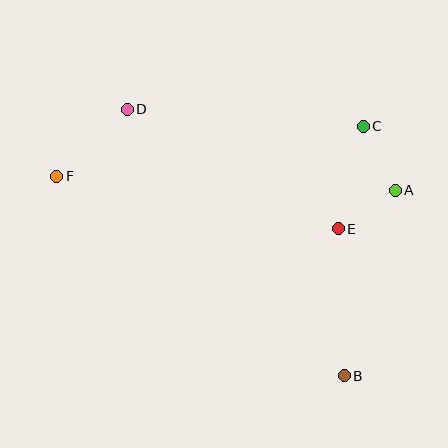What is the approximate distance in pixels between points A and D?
The distance between A and D is approximately 280 pixels.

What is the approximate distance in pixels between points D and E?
The distance between D and E is approximately 243 pixels.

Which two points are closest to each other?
Points A and E are closest to each other.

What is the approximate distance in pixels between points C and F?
The distance between C and F is approximately 311 pixels.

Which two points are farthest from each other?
Points B and F are farthest from each other.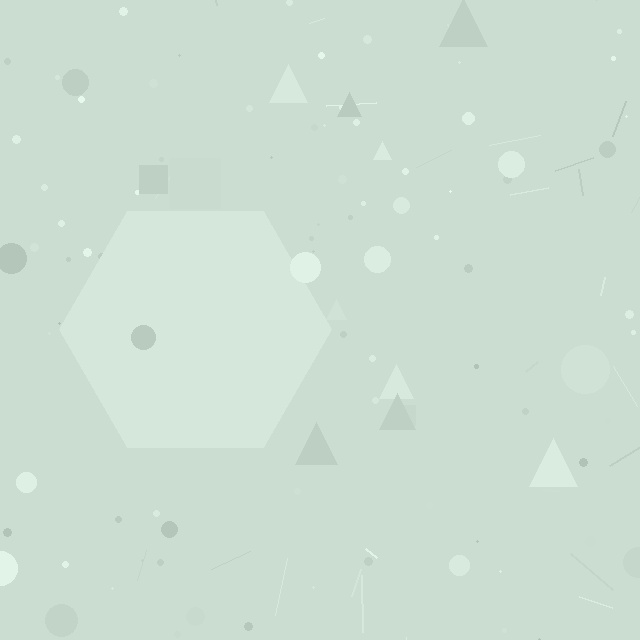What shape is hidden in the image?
A hexagon is hidden in the image.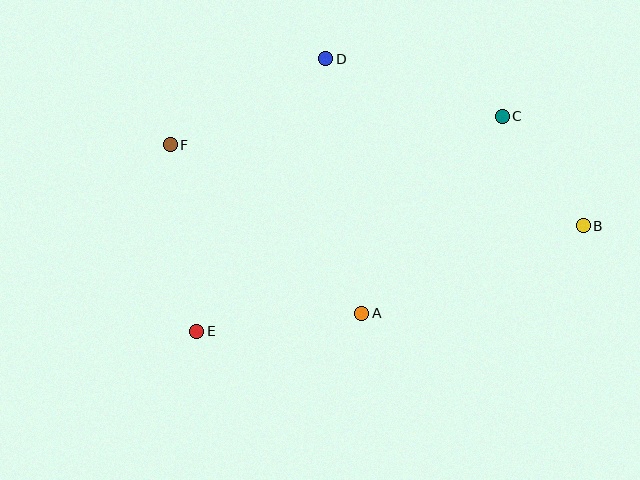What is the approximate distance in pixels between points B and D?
The distance between B and D is approximately 307 pixels.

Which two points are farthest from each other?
Points B and F are farthest from each other.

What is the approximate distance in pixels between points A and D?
The distance between A and D is approximately 257 pixels.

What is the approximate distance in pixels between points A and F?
The distance between A and F is approximately 255 pixels.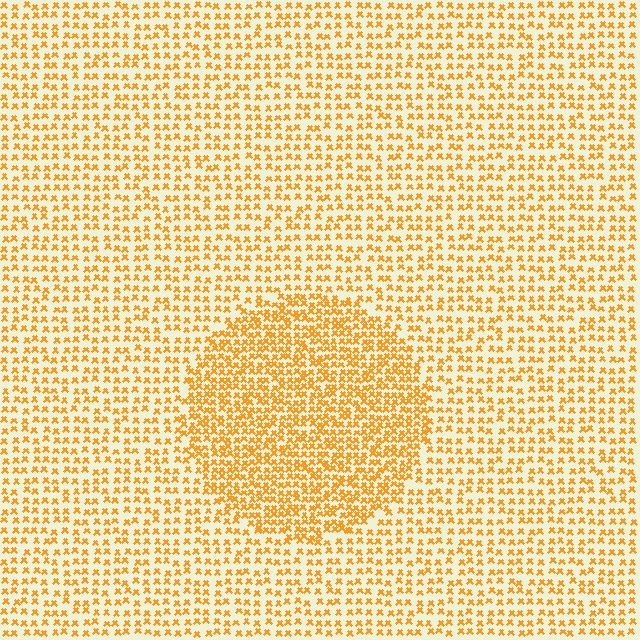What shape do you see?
I see a circle.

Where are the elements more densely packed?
The elements are more densely packed inside the circle boundary.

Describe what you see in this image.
The image contains small orange elements arranged at two different densities. A circle-shaped region is visible where the elements are more densely packed than the surrounding area.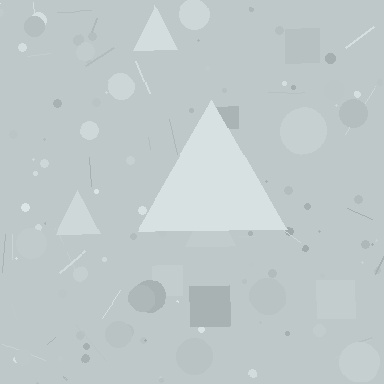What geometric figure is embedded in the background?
A triangle is embedded in the background.